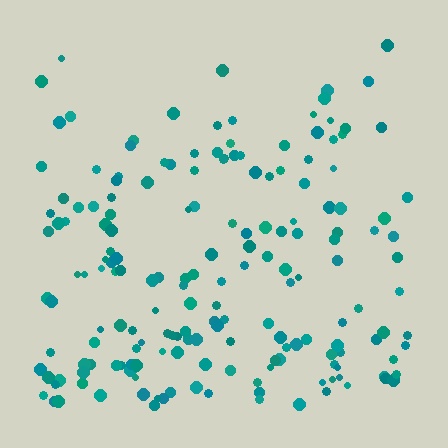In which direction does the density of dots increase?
From top to bottom, with the bottom side densest.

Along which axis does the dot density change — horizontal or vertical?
Vertical.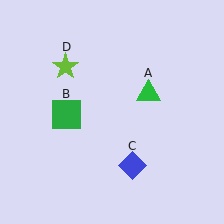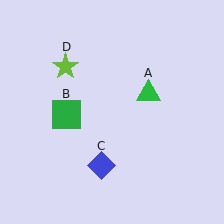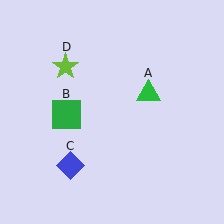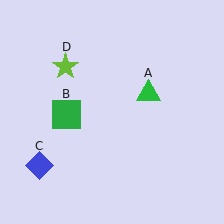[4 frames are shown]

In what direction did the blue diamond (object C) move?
The blue diamond (object C) moved left.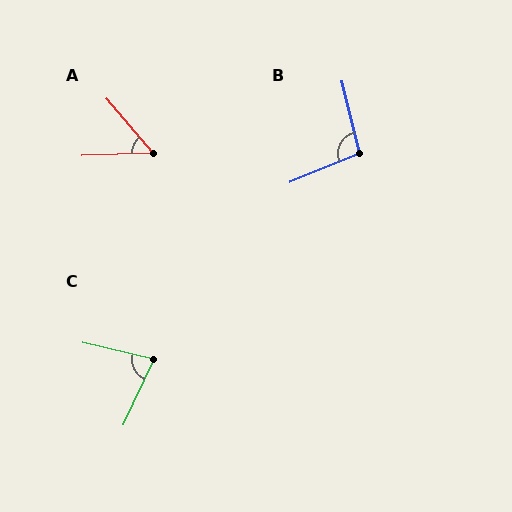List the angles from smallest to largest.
A (52°), C (78°), B (98°).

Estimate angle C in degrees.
Approximately 78 degrees.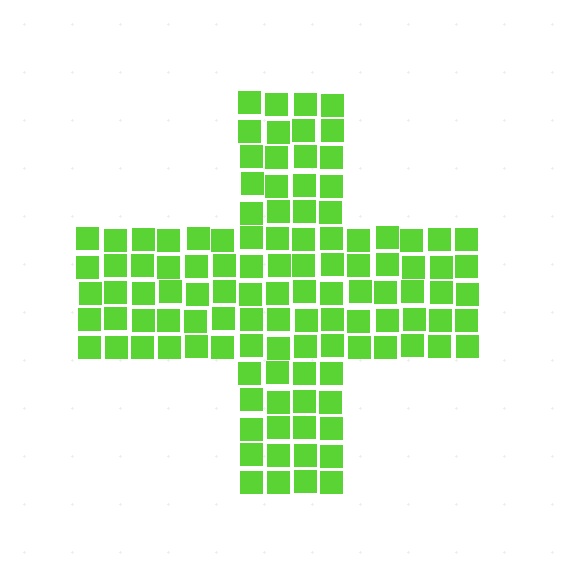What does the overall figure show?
The overall figure shows a cross.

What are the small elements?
The small elements are squares.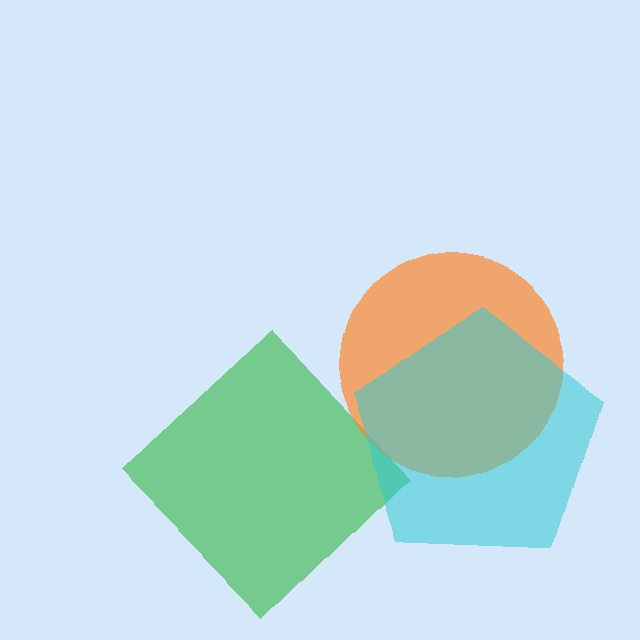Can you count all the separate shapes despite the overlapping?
Yes, there are 3 separate shapes.